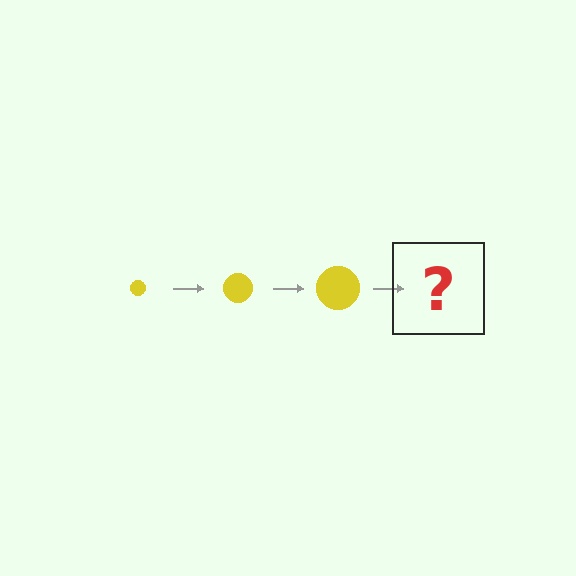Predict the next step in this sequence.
The next step is a yellow circle, larger than the previous one.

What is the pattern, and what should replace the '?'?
The pattern is that the circle gets progressively larger each step. The '?' should be a yellow circle, larger than the previous one.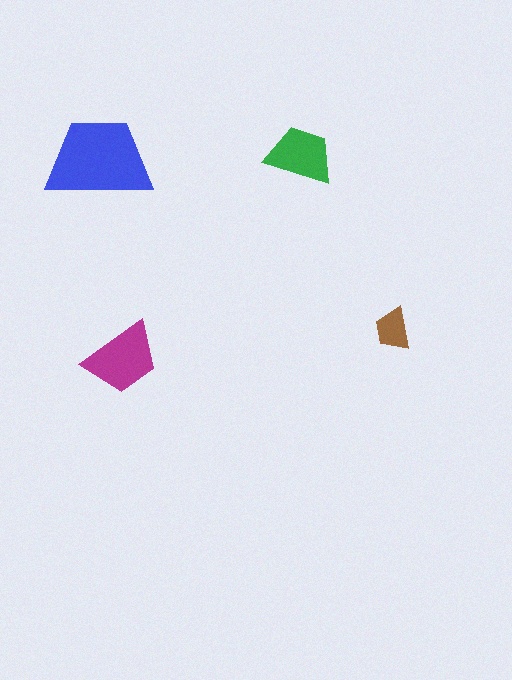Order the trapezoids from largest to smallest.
the blue one, the magenta one, the green one, the brown one.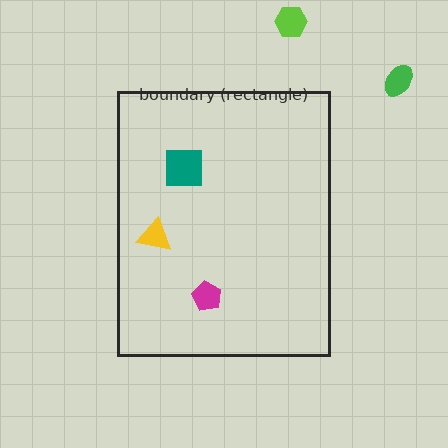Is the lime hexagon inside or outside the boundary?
Outside.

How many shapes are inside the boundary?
3 inside, 2 outside.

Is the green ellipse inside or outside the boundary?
Outside.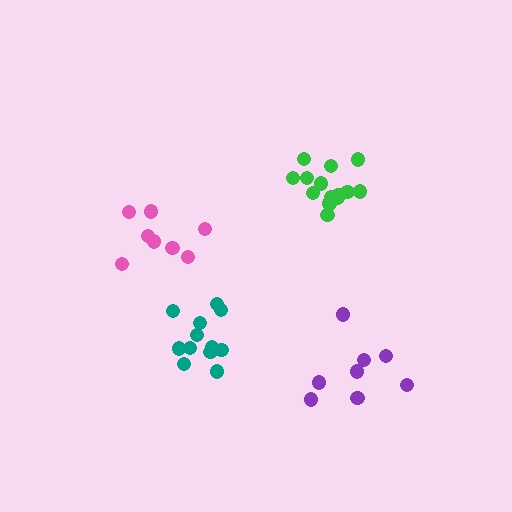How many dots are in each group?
Group 1: 8 dots, Group 2: 12 dots, Group 3: 14 dots, Group 4: 8 dots (42 total).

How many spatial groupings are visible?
There are 4 spatial groupings.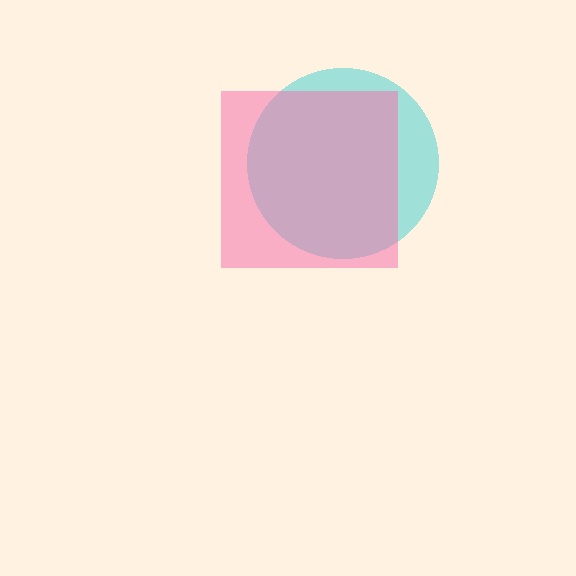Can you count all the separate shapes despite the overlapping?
Yes, there are 2 separate shapes.